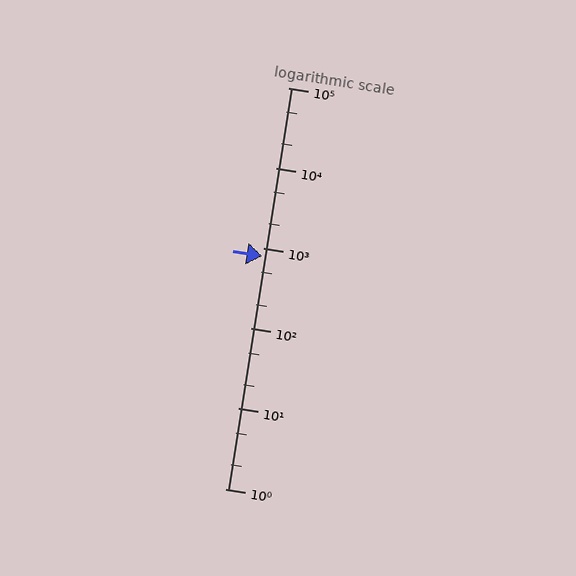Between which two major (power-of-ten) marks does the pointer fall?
The pointer is between 100 and 1000.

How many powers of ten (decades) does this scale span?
The scale spans 5 decades, from 1 to 100000.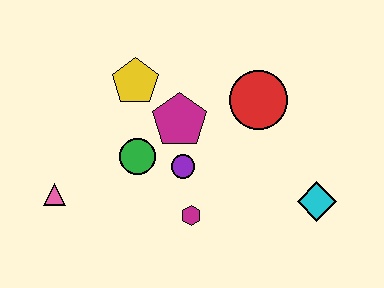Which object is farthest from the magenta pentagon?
The cyan diamond is farthest from the magenta pentagon.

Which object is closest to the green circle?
The purple circle is closest to the green circle.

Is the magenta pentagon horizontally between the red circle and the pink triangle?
Yes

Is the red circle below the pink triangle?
No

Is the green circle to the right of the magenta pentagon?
No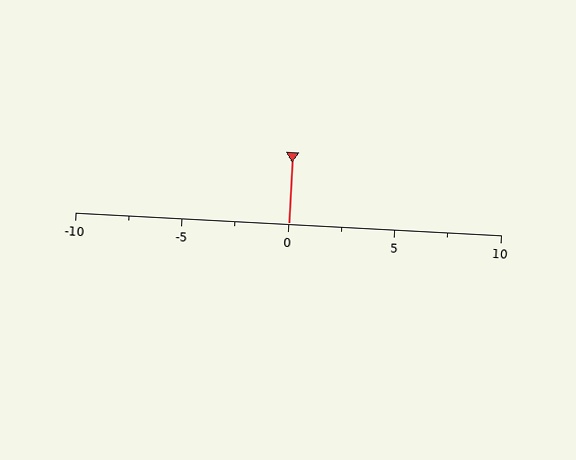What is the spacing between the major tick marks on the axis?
The major ticks are spaced 5 apart.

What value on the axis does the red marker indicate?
The marker indicates approximately 0.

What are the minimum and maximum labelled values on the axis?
The axis runs from -10 to 10.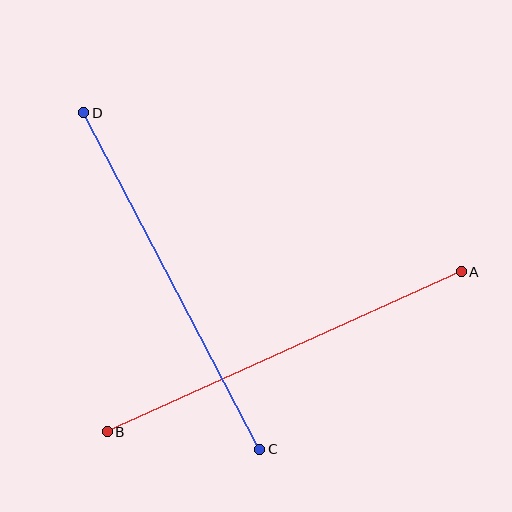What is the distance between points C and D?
The distance is approximately 380 pixels.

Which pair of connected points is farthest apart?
Points A and B are farthest apart.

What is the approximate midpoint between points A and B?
The midpoint is at approximately (284, 352) pixels.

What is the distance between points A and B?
The distance is approximately 389 pixels.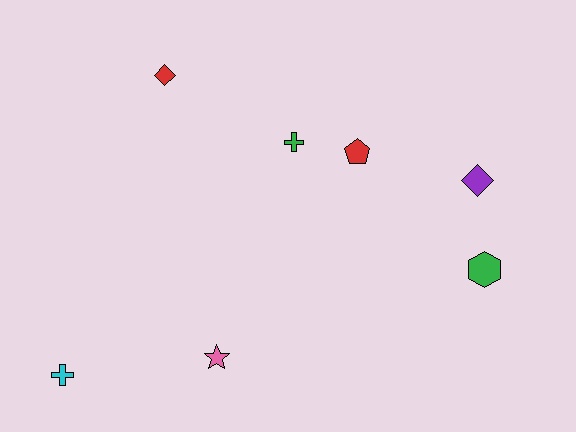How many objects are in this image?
There are 7 objects.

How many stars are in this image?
There is 1 star.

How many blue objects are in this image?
There are no blue objects.